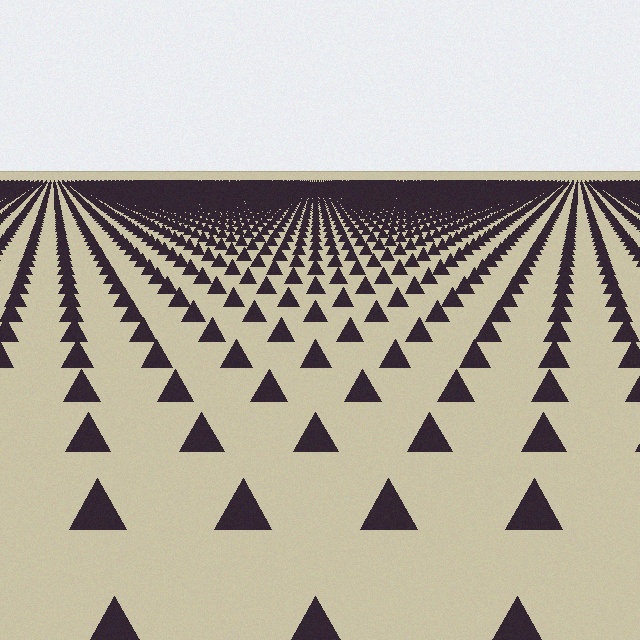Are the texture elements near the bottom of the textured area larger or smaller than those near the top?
Larger. Near the bottom, elements are closer to the viewer and appear at a bigger on-screen size.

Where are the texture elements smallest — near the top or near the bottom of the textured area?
Near the top.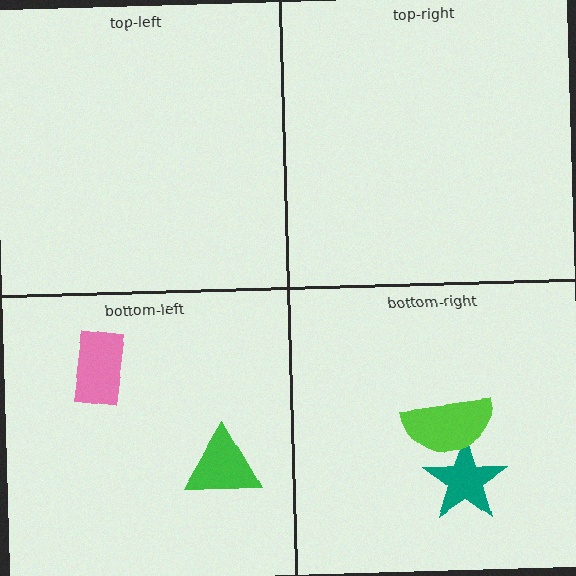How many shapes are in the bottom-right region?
2.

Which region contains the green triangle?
The bottom-left region.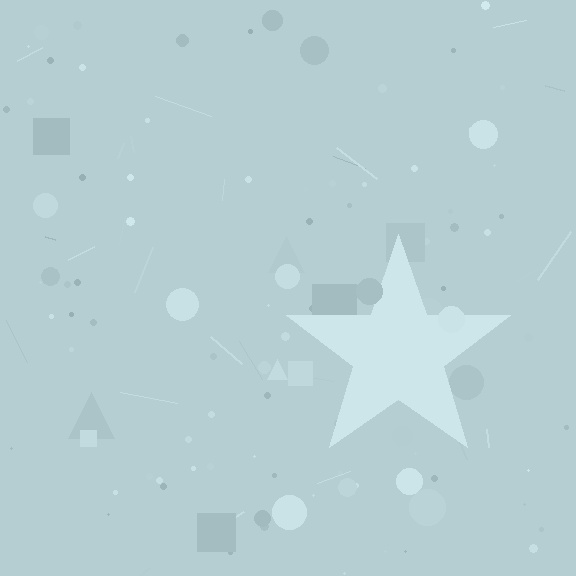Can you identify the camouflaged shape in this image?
The camouflaged shape is a star.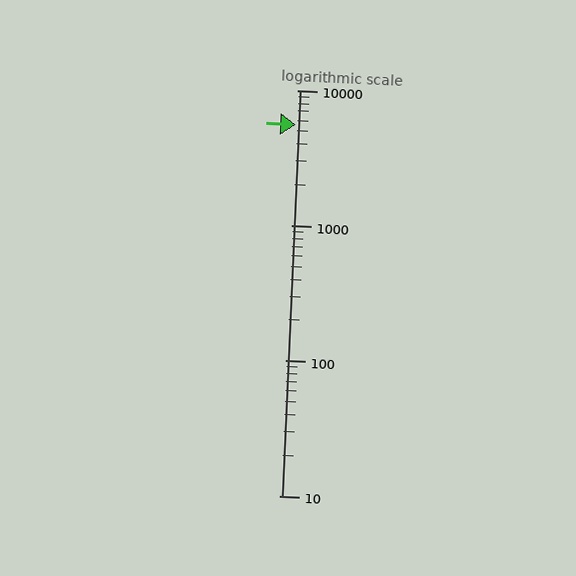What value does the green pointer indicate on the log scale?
The pointer indicates approximately 5600.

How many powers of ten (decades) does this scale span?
The scale spans 3 decades, from 10 to 10000.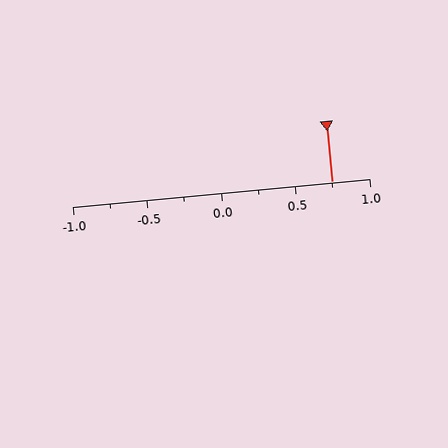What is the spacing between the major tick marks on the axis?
The major ticks are spaced 0.5 apart.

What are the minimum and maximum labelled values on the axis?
The axis runs from -1.0 to 1.0.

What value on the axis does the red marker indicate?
The marker indicates approximately 0.75.